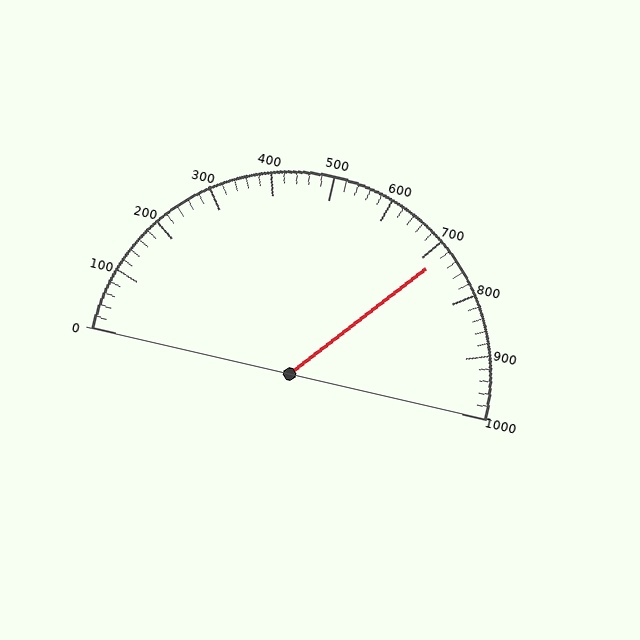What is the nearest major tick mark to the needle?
The nearest major tick mark is 700.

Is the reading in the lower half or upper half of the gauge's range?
The reading is in the upper half of the range (0 to 1000).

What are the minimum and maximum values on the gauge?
The gauge ranges from 0 to 1000.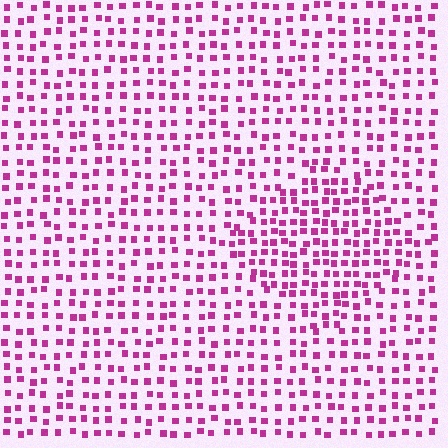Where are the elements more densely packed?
The elements are more densely packed inside the diamond boundary.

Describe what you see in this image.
The image contains small magenta elements arranged at two different densities. A diamond-shaped region is visible where the elements are more densely packed than the surrounding area.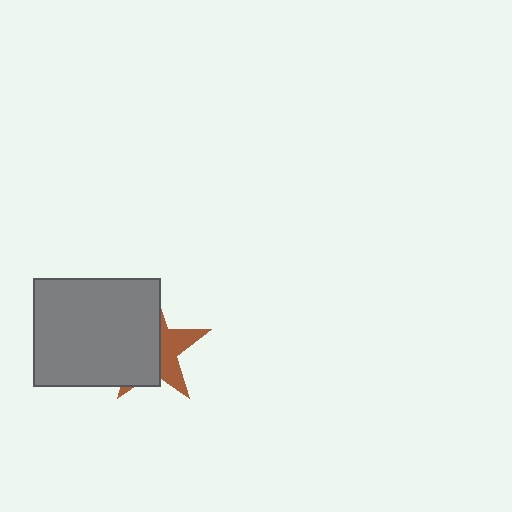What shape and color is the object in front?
The object in front is a gray rectangle.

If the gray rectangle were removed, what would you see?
You would see the complete brown star.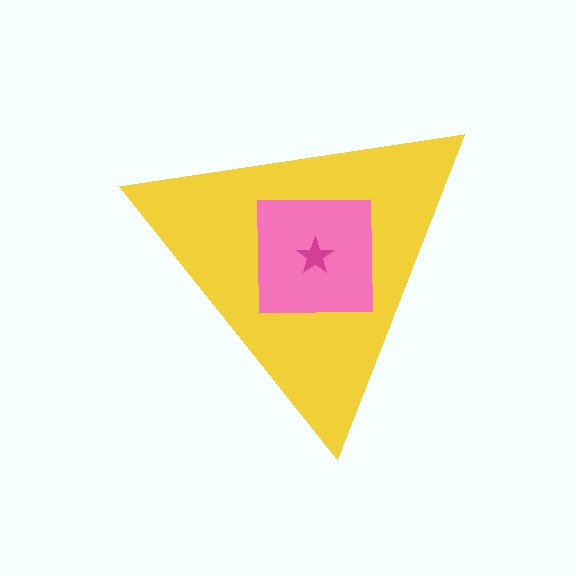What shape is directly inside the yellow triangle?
The pink square.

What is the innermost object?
The magenta star.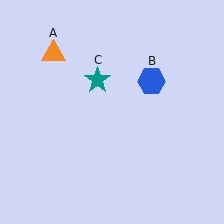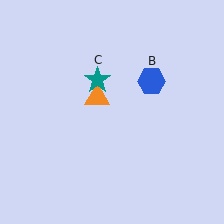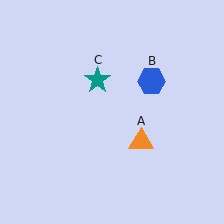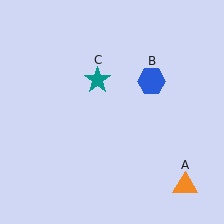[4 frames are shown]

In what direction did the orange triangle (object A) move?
The orange triangle (object A) moved down and to the right.